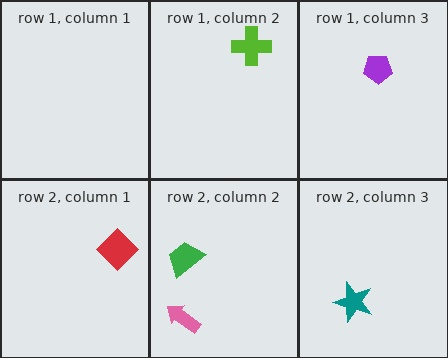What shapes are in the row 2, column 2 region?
The pink arrow, the green trapezoid.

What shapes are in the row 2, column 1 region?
The red diamond.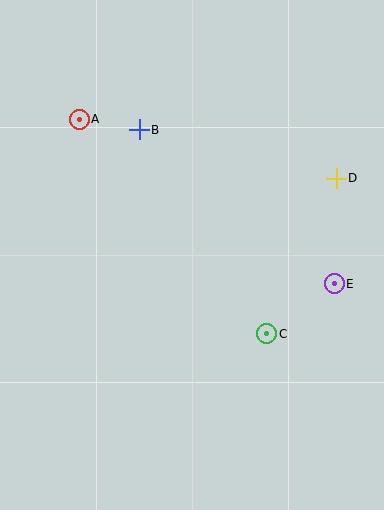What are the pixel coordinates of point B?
Point B is at (139, 130).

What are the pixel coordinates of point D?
Point D is at (336, 178).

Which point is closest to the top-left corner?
Point A is closest to the top-left corner.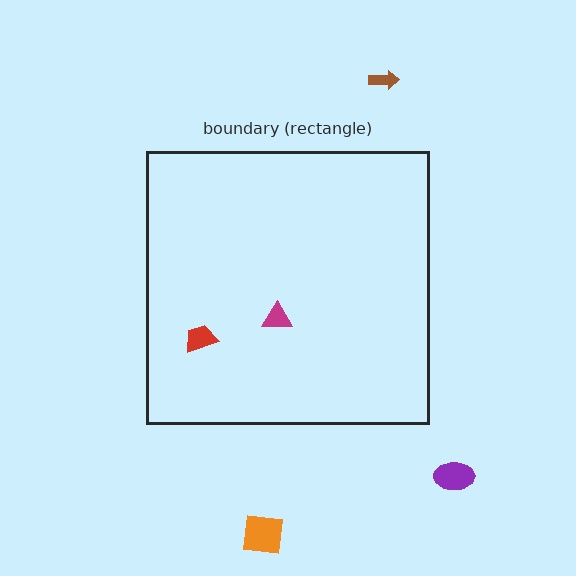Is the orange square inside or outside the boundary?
Outside.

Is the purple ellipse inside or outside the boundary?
Outside.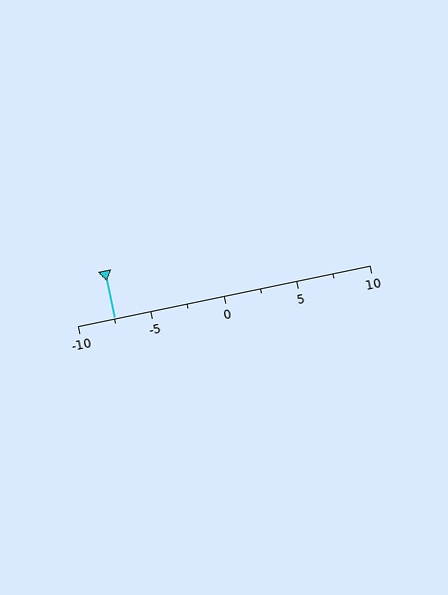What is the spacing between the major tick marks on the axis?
The major ticks are spaced 5 apart.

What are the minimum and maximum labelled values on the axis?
The axis runs from -10 to 10.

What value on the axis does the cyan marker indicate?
The marker indicates approximately -7.5.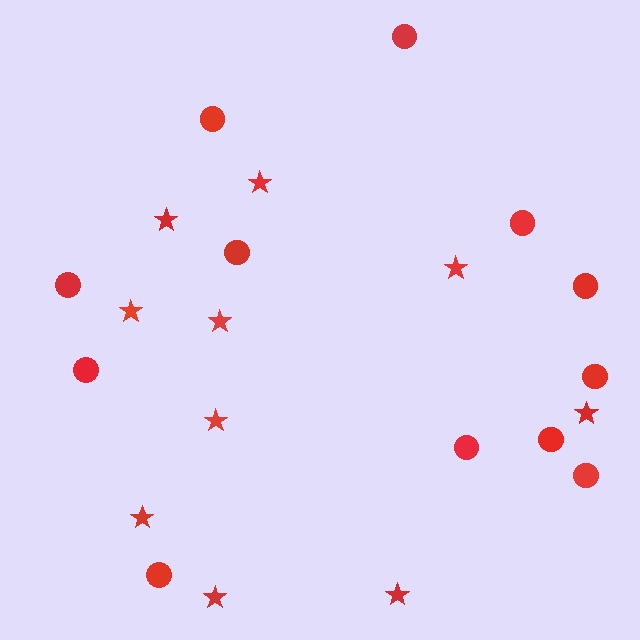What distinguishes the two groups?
There are 2 groups: one group of circles (12) and one group of stars (10).